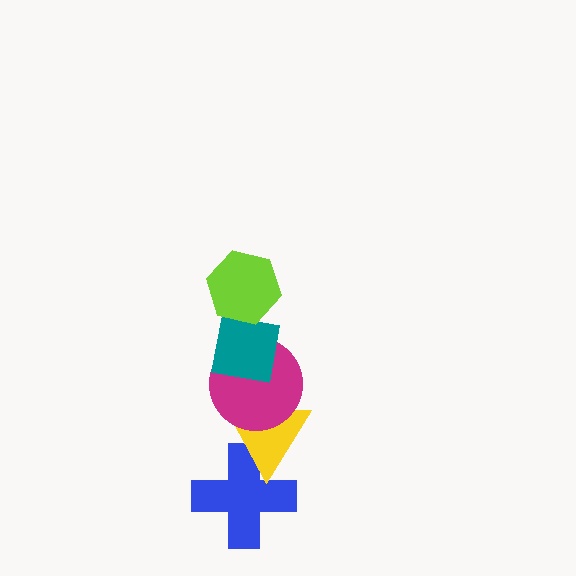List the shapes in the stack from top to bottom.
From top to bottom: the lime hexagon, the teal square, the magenta circle, the yellow triangle, the blue cross.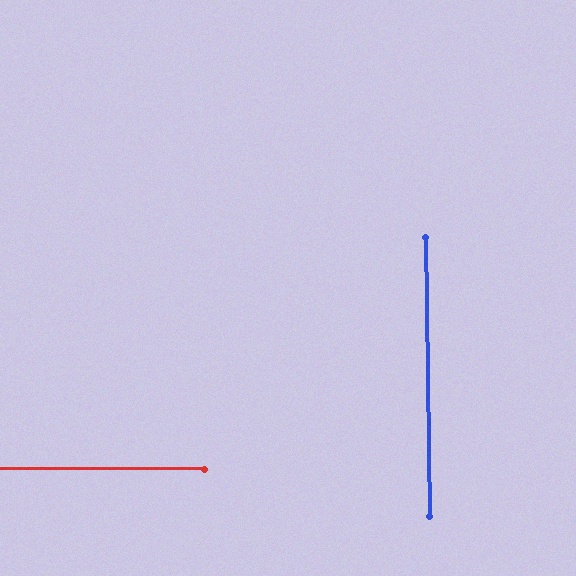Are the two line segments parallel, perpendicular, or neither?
Perpendicular — they meet at approximately 89°.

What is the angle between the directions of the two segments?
Approximately 89 degrees.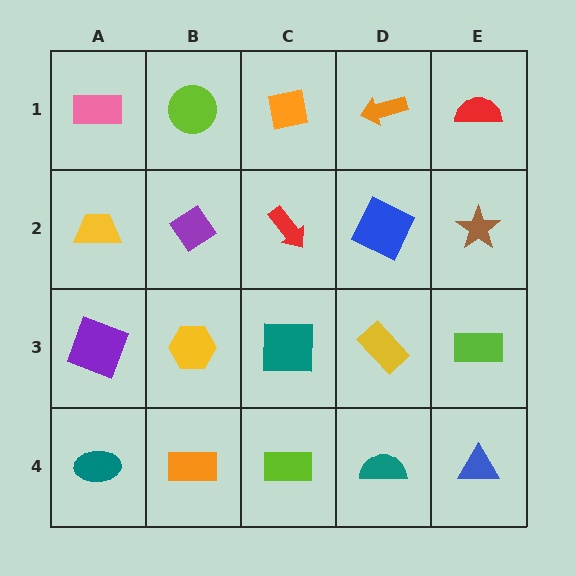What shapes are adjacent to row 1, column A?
A yellow trapezoid (row 2, column A), a lime circle (row 1, column B).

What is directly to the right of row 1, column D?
A red semicircle.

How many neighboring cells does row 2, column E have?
3.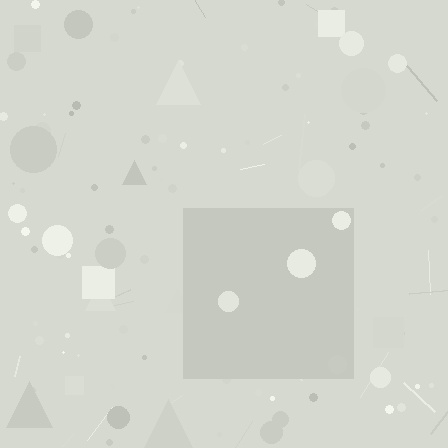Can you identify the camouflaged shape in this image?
The camouflaged shape is a square.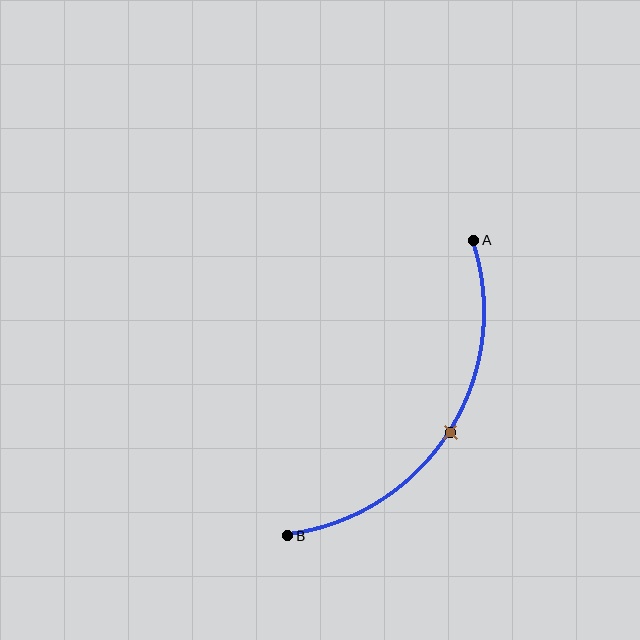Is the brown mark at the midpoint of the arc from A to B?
Yes. The brown mark lies on the arc at equal arc-length from both A and B — it is the arc midpoint.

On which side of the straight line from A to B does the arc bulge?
The arc bulges to the right of the straight line connecting A and B.